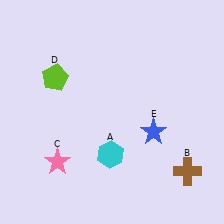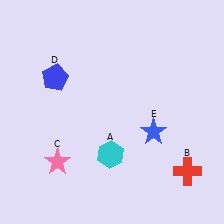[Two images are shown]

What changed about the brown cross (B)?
In Image 1, B is brown. In Image 2, it changed to red.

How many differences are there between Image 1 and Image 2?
There are 2 differences between the two images.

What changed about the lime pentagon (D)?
In Image 1, D is lime. In Image 2, it changed to blue.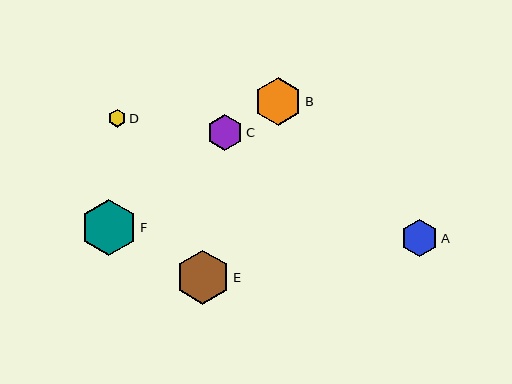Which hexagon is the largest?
Hexagon F is the largest with a size of approximately 56 pixels.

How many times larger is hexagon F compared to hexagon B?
Hexagon F is approximately 1.2 times the size of hexagon B.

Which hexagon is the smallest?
Hexagon D is the smallest with a size of approximately 18 pixels.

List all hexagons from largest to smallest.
From largest to smallest: F, E, B, A, C, D.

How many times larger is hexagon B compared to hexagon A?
Hexagon B is approximately 1.3 times the size of hexagon A.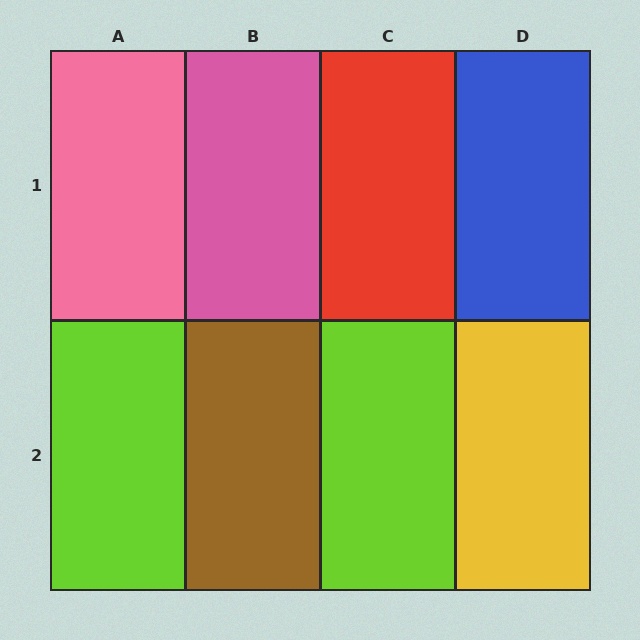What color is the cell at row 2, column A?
Lime.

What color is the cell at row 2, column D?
Yellow.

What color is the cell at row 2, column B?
Brown.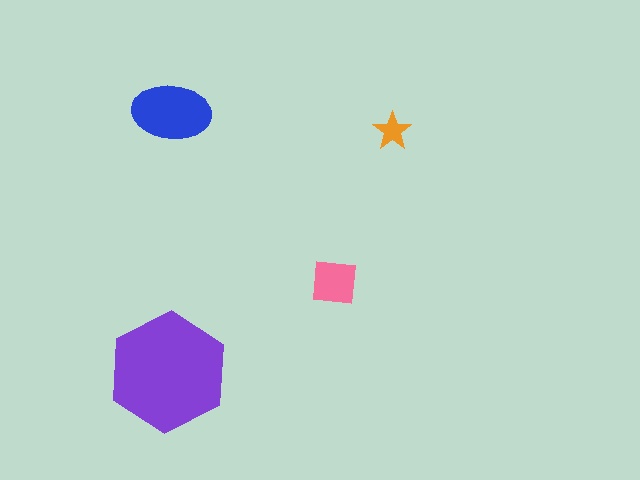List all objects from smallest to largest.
The orange star, the pink square, the blue ellipse, the purple hexagon.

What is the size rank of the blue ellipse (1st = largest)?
2nd.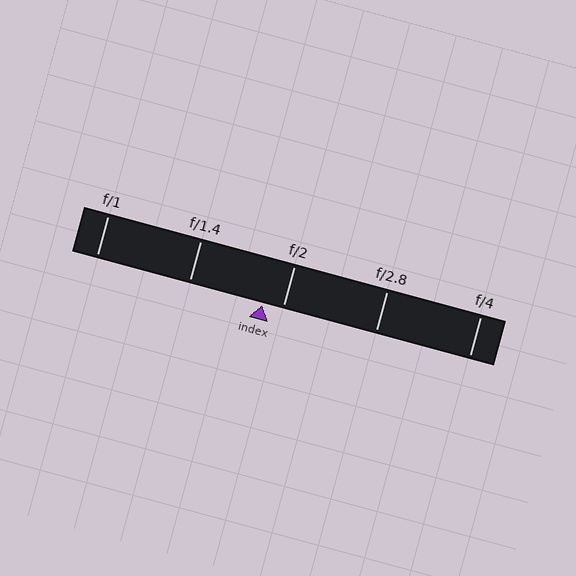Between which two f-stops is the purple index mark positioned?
The index mark is between f/1.4 and f/2.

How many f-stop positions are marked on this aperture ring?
There are 5 f-stop positions marked.